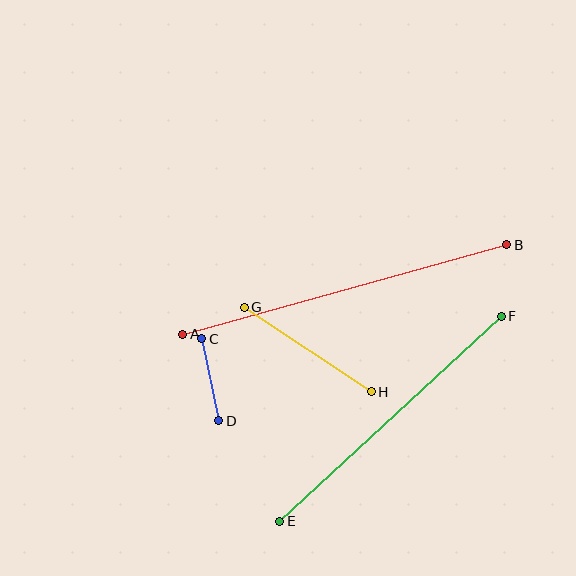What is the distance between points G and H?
The distance is approximately 153 pixels.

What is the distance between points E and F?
The distance is approximately 302 pixels.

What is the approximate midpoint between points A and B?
The midpoint is at approximately (345, 290) pixels.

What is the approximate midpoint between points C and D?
The midpoint is at approximately (210, 380) pixels.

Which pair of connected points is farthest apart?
Points A and B are farthest apart.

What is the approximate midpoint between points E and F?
The midpoint is at approximately (391, 419) pixels.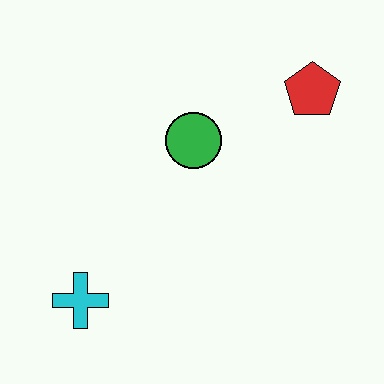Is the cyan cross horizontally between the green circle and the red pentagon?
No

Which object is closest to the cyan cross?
The green circle is closest to the cyan cross.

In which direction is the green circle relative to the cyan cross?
The green circle is above the cyan cross.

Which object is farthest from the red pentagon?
The cyan cross is farthest from the red pentagon.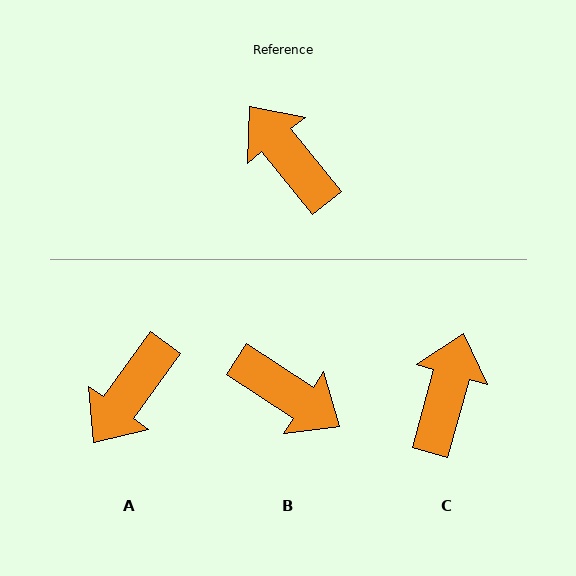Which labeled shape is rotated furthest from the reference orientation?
B, about 162 degrees away.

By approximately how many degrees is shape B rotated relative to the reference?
Approximately 162 degrees clockwise.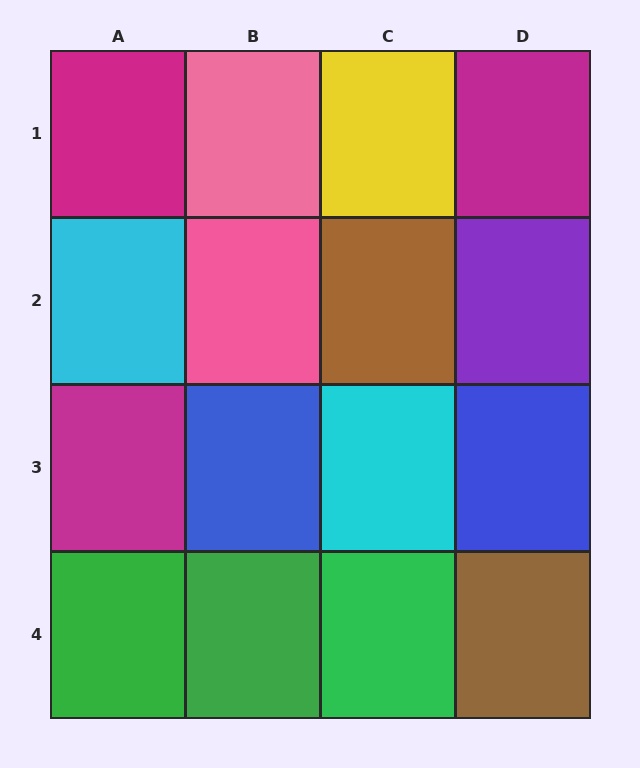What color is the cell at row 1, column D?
Magenta.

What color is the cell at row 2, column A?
Cyan.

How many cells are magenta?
3 cells are magenta.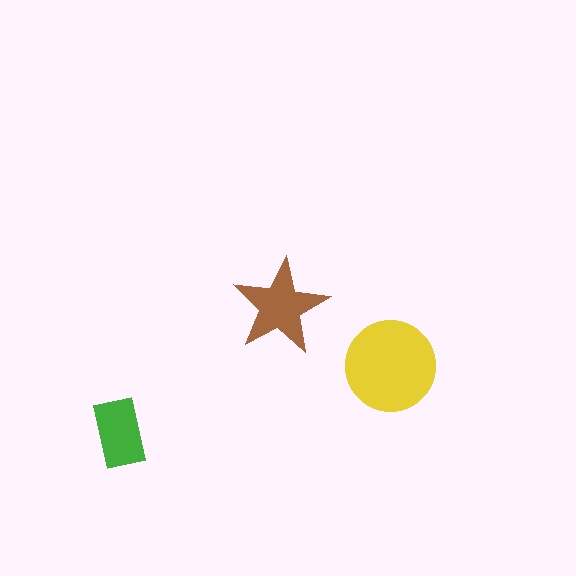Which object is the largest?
The yellow circle.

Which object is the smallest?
The green rectangle.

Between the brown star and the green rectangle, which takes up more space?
The brown star.